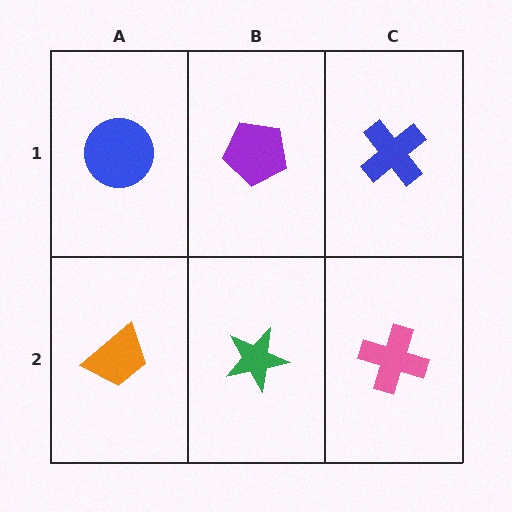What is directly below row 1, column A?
An orange trapezoid.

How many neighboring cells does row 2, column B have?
3.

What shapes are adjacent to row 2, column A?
A blue circle (row 1, column A), a green star (row 2, column B).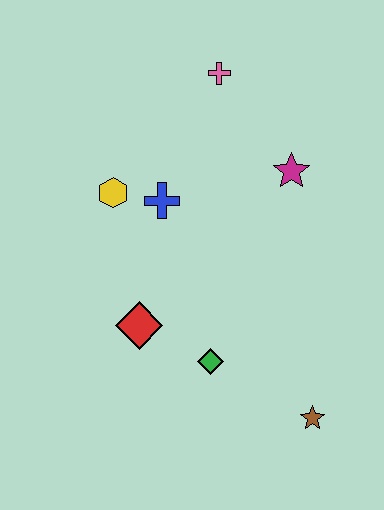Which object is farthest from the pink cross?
The brown star is farthest from the pink cross.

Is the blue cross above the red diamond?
Yes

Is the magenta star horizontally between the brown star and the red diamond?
Yes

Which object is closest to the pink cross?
The magenta star is closest to the pink cross.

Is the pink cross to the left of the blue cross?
No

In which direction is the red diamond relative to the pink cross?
The red diamond is below the pink cross.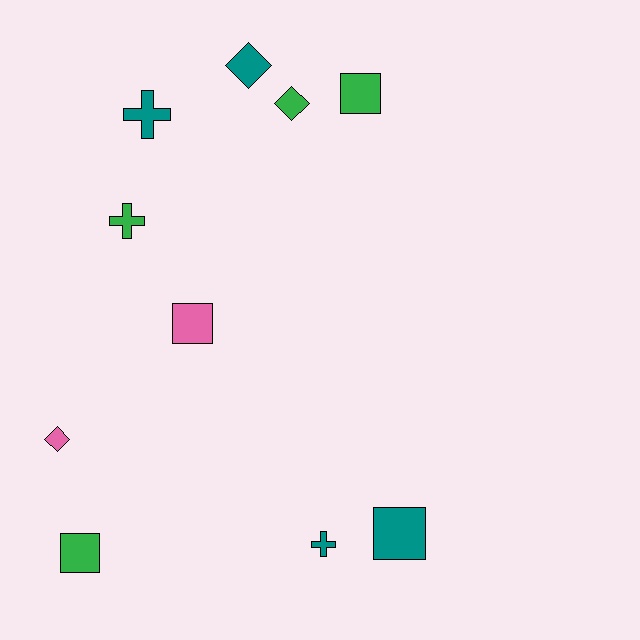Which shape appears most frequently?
Square, with 4 objects.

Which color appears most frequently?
Green, with 4 objects.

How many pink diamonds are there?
There is 1 pink diamond.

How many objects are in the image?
There are 10 objects.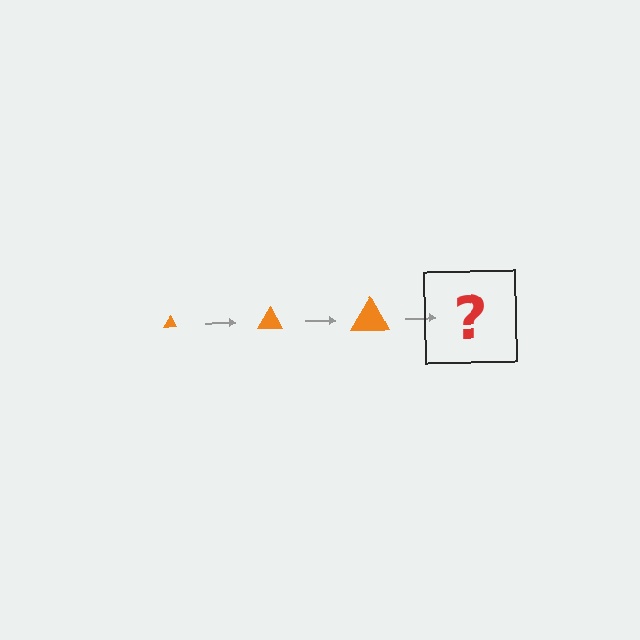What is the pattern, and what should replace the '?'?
The pattern is that the triangle gets progressively larger each step. The '?' should be an orange triangle, larger than the previous one.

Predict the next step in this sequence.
The next step is an orange triangle, larger than the previous one.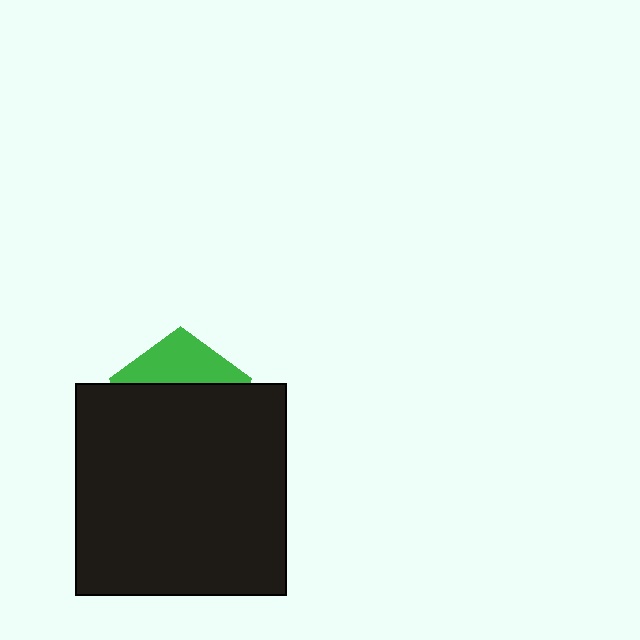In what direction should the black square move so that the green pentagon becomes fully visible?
The black square should move down. That is the shortest direction to clear the overlap and leave the green pentagon fully visible.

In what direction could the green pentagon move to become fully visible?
The green pentagon could move up. That would shift it out from behind the black square entirely.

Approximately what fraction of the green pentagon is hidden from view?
Roughly 67% of the green pentagon is hidden behind the black square.